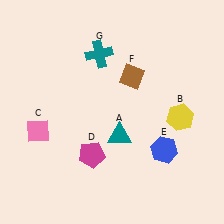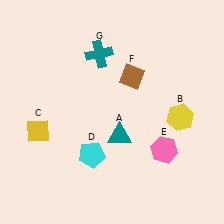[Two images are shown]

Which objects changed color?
C changed from pink to yellow. D changed from magenta to cyan. E changed from blue to pink.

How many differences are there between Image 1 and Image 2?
There are 3 differences between the two images.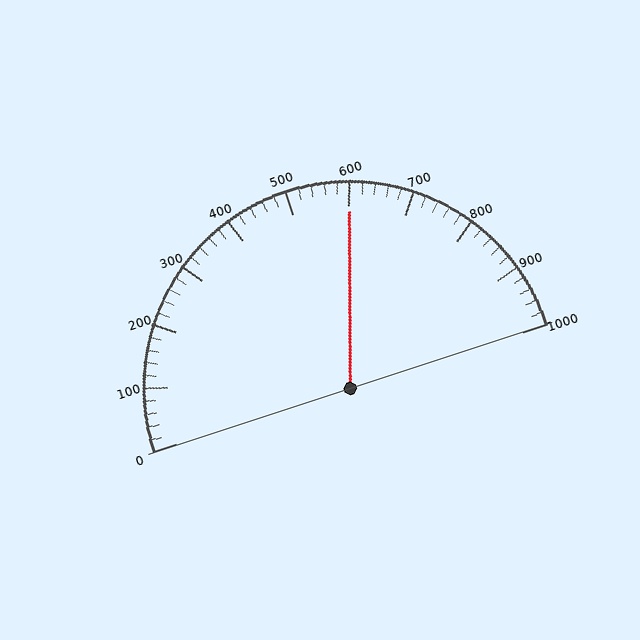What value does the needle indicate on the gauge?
The needle indicates approximately 600.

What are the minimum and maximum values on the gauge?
The gauge ranges from 0 to 1000.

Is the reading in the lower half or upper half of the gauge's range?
The reading is in the upper half of the range (0 to 1000).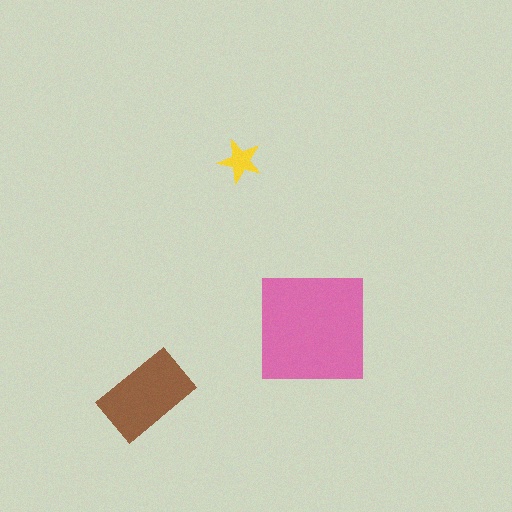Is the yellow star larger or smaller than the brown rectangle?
Smaller.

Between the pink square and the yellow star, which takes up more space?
The pink square.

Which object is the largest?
The pink square.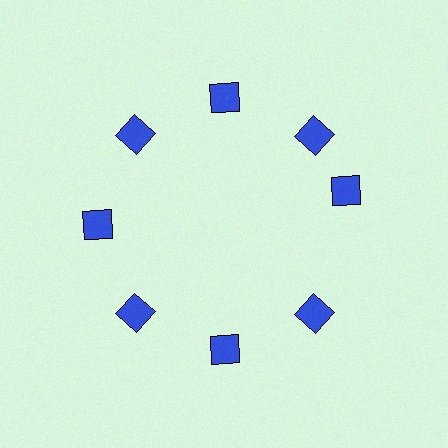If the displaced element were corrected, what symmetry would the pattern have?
It would have 8-fold rotational symmetry — the pattern would map onto itself every 45 degrees.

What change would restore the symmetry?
The symmetry would be restored by rotating it back into even spacing with its neighbors so that all 8 squares sit at equal angles and equal distance from the center.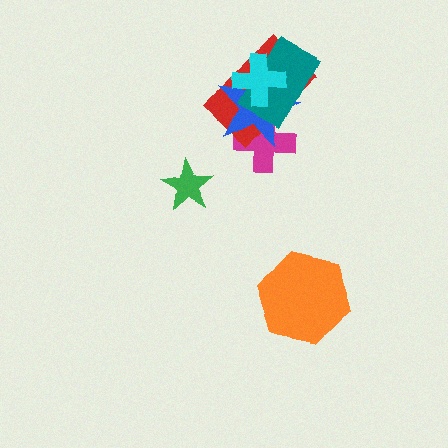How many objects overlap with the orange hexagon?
0 objects overlap with the orange hexagon.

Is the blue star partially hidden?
Yes, it is partially covered by another shape.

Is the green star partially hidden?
No, no other shape covers it.